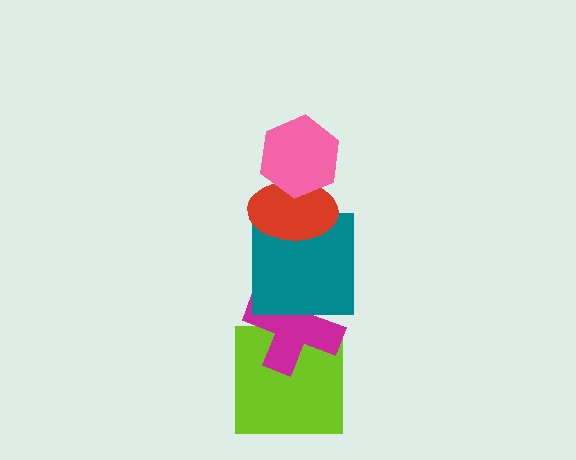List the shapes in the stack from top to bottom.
From top to bottom: the pink hexagon, the red ellipse, the teal square, the magenta cross, the lime square.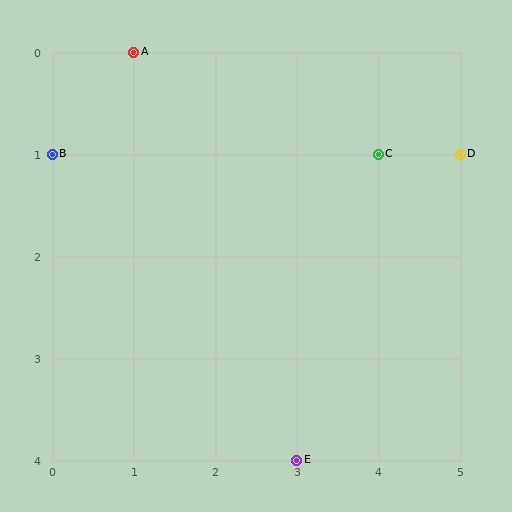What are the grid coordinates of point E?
Point E is at grid coordinates (3, 4).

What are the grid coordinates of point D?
Point D is at grid coordinates (5, 1).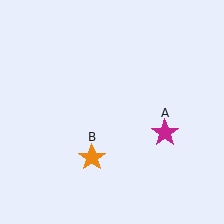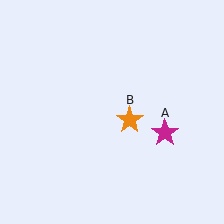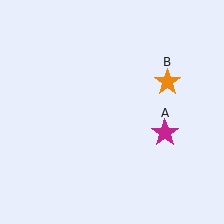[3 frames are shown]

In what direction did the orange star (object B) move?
The orange star (object B) moved up and to the right.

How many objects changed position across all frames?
1 object changed position: orange star (object B).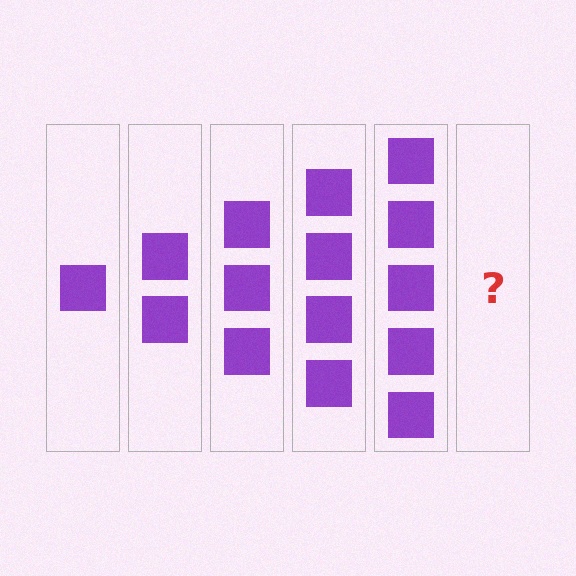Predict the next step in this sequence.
The next step is 6 squares.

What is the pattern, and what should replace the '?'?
The pattern is that each step adds one more square. The '?' should be 6 squares.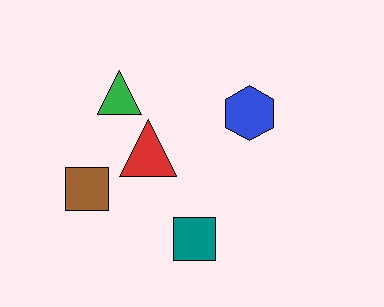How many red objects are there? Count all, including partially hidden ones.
There is 1 red object.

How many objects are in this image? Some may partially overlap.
There are 5 objects.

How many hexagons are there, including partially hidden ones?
There is 1 hexagon.